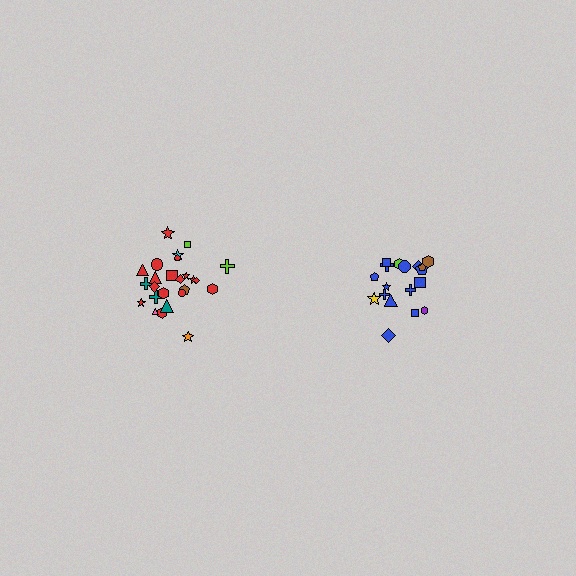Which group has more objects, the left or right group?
The left group.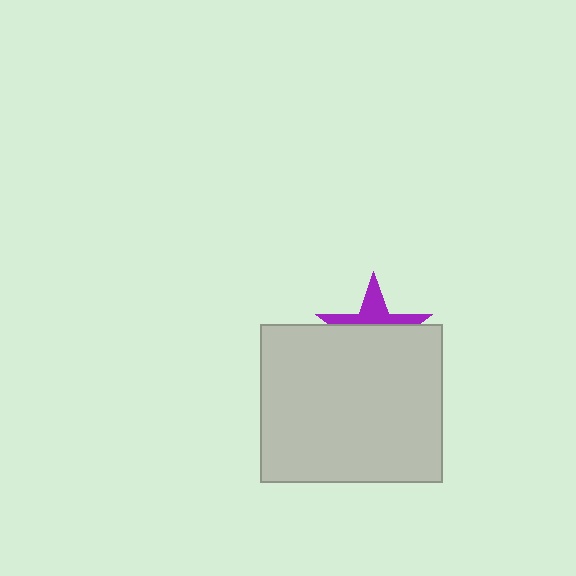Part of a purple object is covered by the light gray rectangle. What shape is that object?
It is a star.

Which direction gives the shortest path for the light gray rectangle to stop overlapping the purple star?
Moving down gives the shortest separation.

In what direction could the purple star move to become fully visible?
The purple star could move up. That would shift it out from behind the light gray rectangle entirely.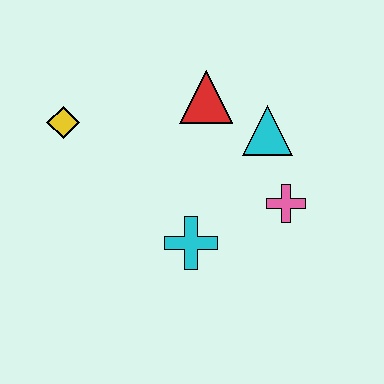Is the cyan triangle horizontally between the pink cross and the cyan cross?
Yes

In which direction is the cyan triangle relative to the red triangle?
The cyan triangle is to the right of the red triangle.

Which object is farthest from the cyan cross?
The yellow diamond is farthest from the cyan cross.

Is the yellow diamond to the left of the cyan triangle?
Yes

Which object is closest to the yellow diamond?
The red triangle is closest to the yellow diamond.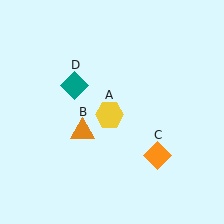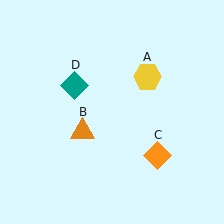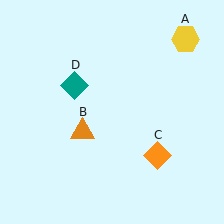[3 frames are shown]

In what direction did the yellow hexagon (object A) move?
The yellow hexagon (object A) moved up and to the right.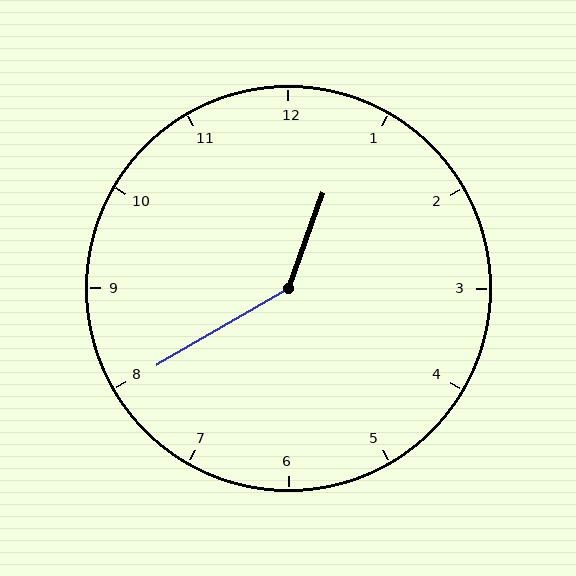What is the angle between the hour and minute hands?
Approximately 140 degrees.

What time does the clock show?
12:40.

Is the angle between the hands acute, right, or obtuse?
It is obtuse.